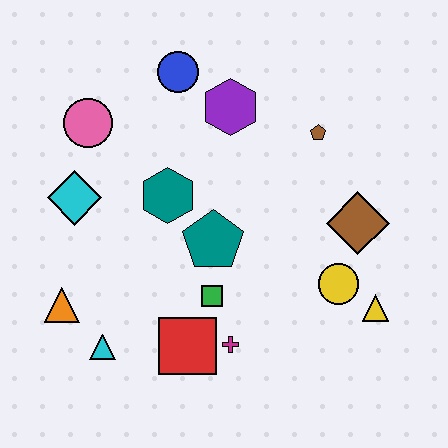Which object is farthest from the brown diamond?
The orange triangle is farthest from the brown diamond.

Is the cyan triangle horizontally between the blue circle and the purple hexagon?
No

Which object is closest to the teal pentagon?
The green square is closest to the teal pentagon.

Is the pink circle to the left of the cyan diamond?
No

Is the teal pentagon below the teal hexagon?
Yes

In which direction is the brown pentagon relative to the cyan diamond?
The brown pentagon is to the right of the cyan diamond.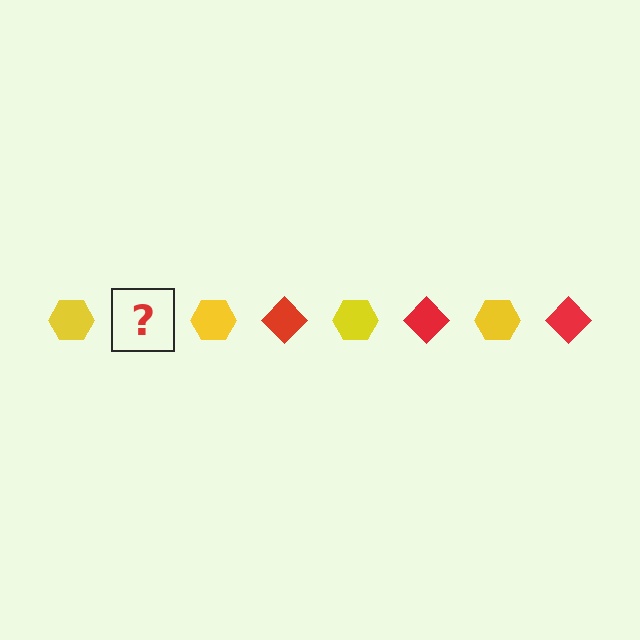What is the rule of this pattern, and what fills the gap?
The rule is that the pattern alternates between yellow hexagon and red diamond. The gap should be filled with a red diamond.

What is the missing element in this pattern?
The missing element is a red diamond.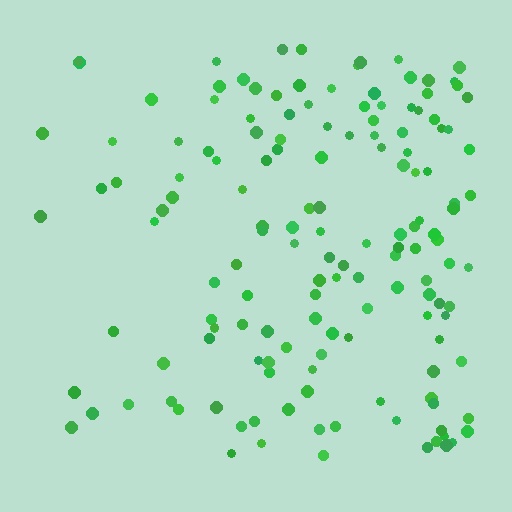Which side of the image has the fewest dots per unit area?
The left.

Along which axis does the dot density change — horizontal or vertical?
Horizontal.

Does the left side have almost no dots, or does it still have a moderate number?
Still a moderate number, just noticeably fewer than the right.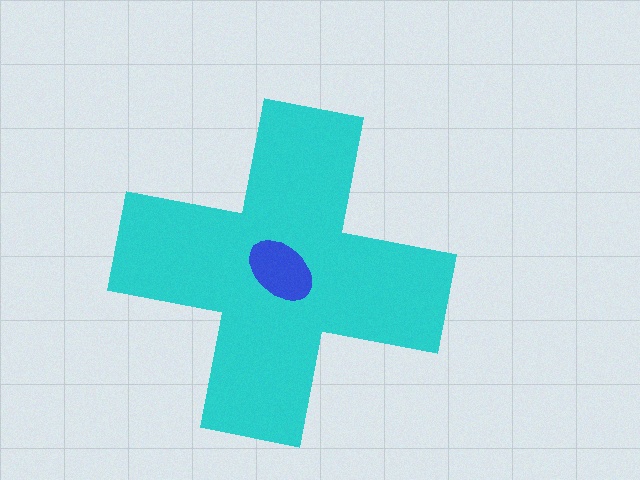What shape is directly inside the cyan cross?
The blue ellipse.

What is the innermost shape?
The blue ellipse.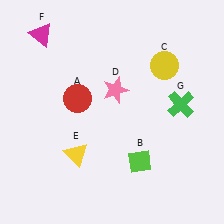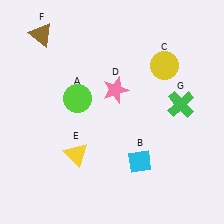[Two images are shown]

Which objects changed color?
A changed from red to lime. B changed from lime to cyan. F changed from magenta to brown.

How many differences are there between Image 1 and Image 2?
There are 3 differences between the two images.